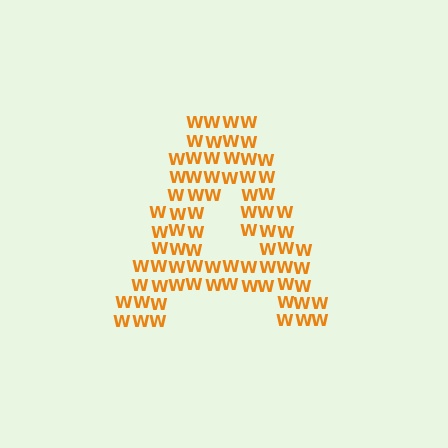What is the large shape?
The large shape is the letter A.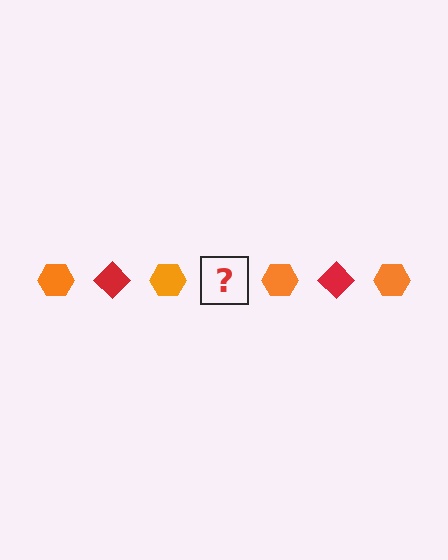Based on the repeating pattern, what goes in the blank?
The blank should be a red diamond.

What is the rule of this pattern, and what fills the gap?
The rule is that the pattern alternates between orange hexagon and red diamond. The gap should be filled with a red diamond.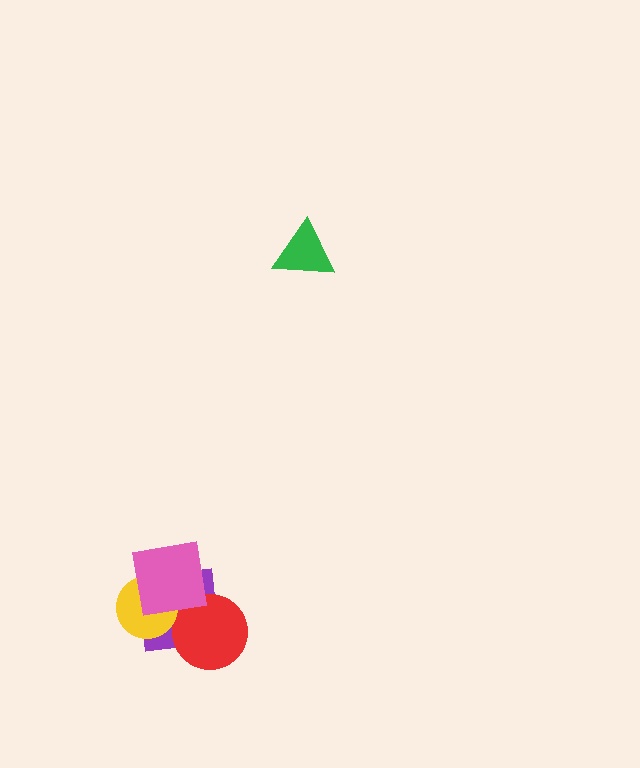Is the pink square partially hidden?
No, no other shape covers it.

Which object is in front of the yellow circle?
The pink square is in front of the yellow circle.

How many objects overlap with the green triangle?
0 objects overlap with the green triangle.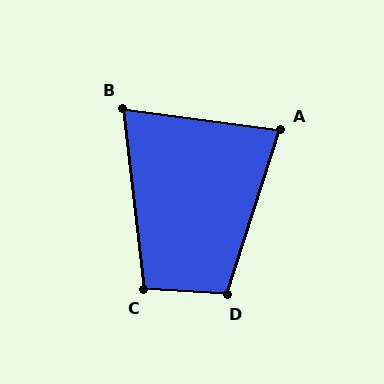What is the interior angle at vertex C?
Approximately 100 degrees (obtuse).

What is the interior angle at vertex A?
Approximately 80 degrees (acute).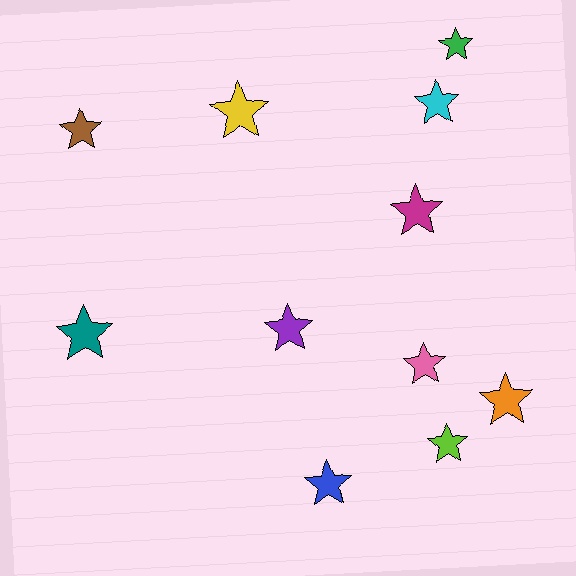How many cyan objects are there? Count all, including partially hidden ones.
There is 1 cyan object.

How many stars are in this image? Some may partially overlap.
There are 11 stars.